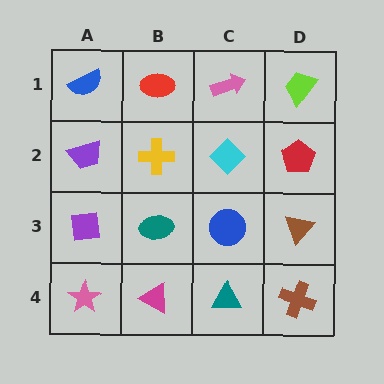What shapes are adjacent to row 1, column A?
A purple trapezoid (row 2, column A), a red ellipse (row 1, column B).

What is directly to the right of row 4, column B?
A teal triangle.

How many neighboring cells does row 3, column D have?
3.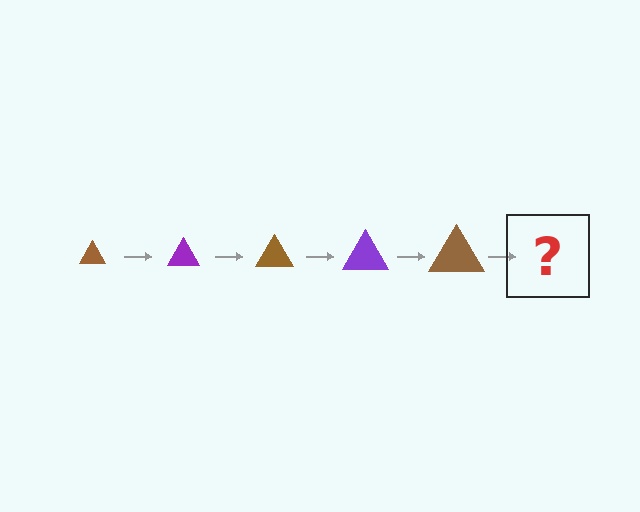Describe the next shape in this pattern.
It should be a purple triangle, larger than the previous one.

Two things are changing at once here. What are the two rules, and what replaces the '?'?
The two rules are that the triangle grows larger each step and the color cycles through brown and purple. The '?' should be a purple triangle, larger than the previous one.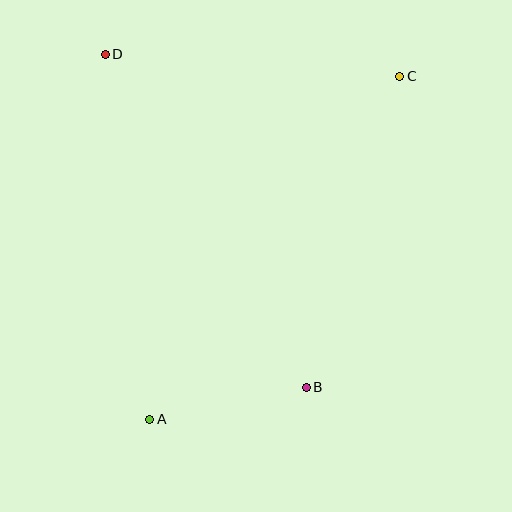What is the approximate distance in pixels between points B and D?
The distance between B and D is approximately 389 pixels.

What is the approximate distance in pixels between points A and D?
The distance between A and D is approximately 368 pixels.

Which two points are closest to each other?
Points A and B are closest to each other.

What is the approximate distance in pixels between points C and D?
The distance between C and D is approximately 295 pixels.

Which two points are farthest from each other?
Points A and C are farthest from each other.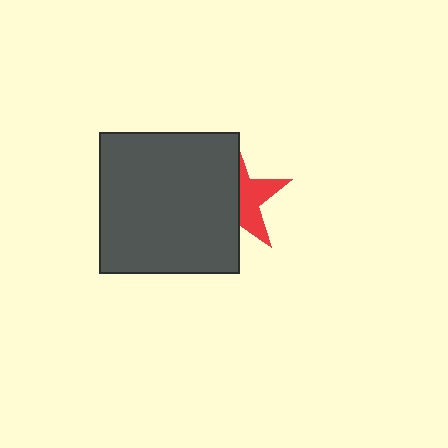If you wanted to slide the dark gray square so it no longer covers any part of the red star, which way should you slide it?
Slide it left — that is the most direct way to separate the two shapes.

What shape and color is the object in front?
The object in front is a dark gray square.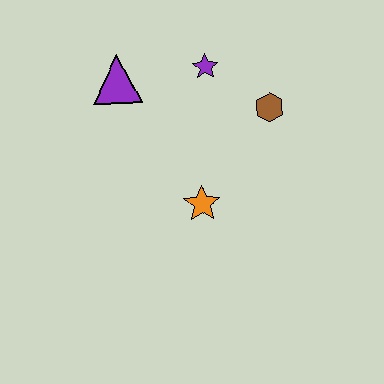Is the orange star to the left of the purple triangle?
No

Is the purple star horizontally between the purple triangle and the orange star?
No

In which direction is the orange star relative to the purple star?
The orange star is below the purple star.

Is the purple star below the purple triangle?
No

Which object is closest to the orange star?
The brown hexagon is closest to the orange star.